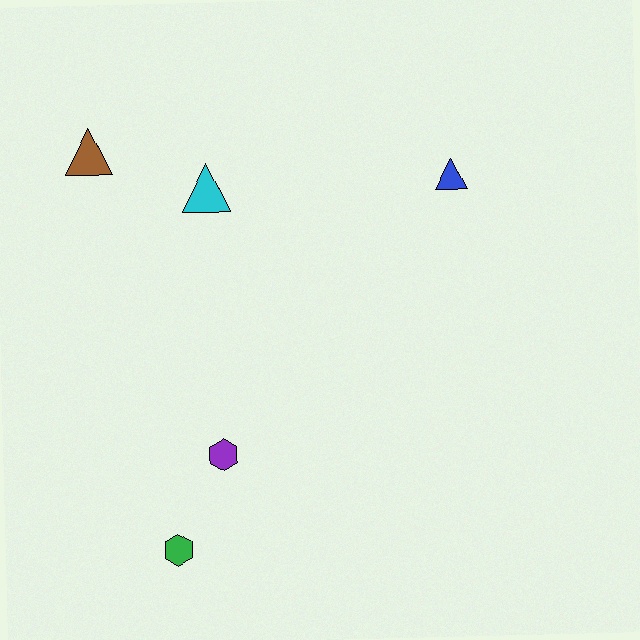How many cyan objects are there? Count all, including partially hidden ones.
There is 1 cyan object.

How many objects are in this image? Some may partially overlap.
There are 5 objects.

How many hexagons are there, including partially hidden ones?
There are 2 hexagons.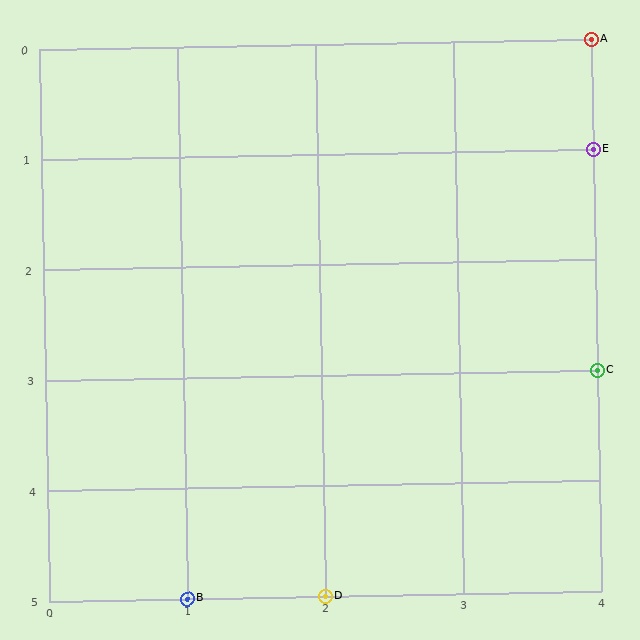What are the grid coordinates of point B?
Point B is at grid coordinates (1, 5).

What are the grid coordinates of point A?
Point A is at grid coordinates (4, 0).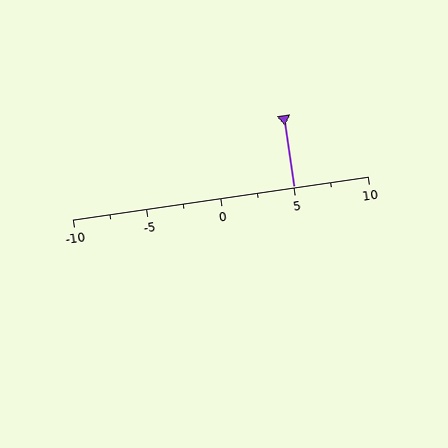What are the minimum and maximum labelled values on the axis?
The axis runs from -10 to 10.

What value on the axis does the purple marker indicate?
The marker indicates approximately 5.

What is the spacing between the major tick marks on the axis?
The major ticks are spaced 5 apart.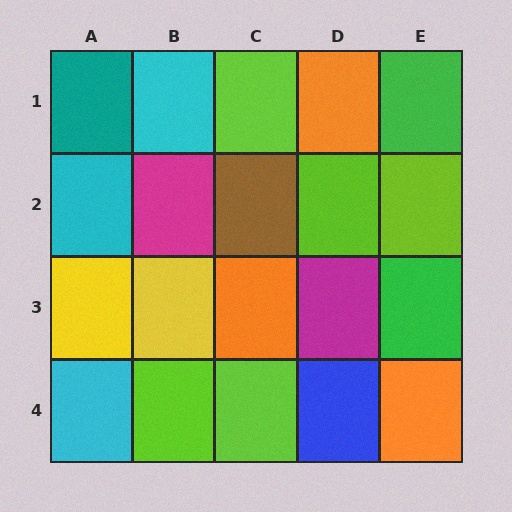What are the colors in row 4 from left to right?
Cyan, lime, lime, blue, orange.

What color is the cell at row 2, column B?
Magenta.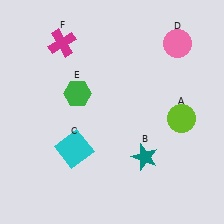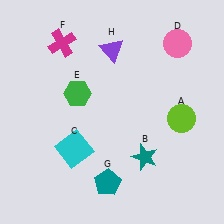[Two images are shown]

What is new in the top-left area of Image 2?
A purple triangle (H) was added in the top-left area of Image 2.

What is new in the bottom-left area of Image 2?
A teal pentagon (G) was added in the bottom-left area of Image 2.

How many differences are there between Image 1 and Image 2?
There are 2 differences between the two images.